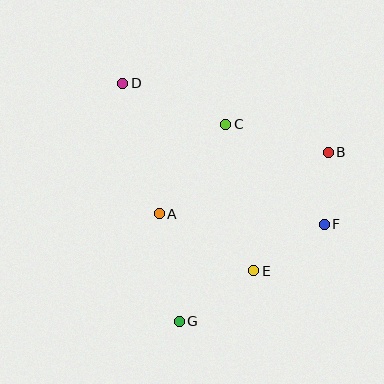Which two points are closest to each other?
Points B and F are closest to each other.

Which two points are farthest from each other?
Points D and F are farthest from each other.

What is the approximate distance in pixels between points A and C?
The distance between A and C is approximately 111 pixels.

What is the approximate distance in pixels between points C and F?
The distance between C and F is approximately 140 pixels.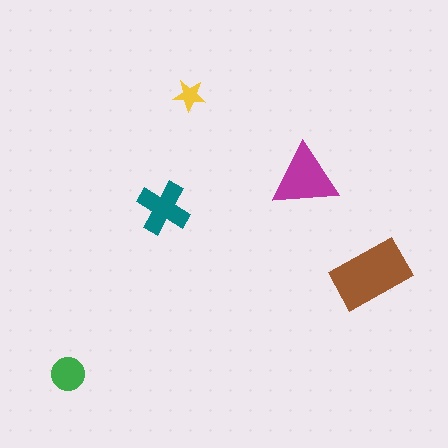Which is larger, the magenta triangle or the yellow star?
The magenta triangle.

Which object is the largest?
The brown rectangle.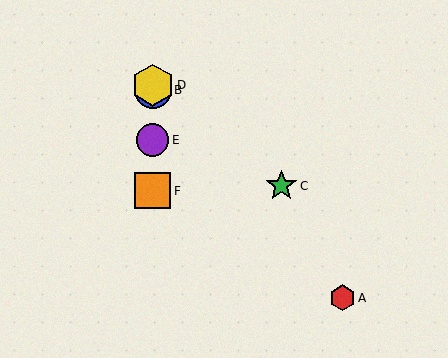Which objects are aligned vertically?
Objects B, D, E, F are aligned vertically.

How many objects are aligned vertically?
4 objects (B, D, E, F) are aligned vertically.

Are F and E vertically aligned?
Yes, both are at x≈153.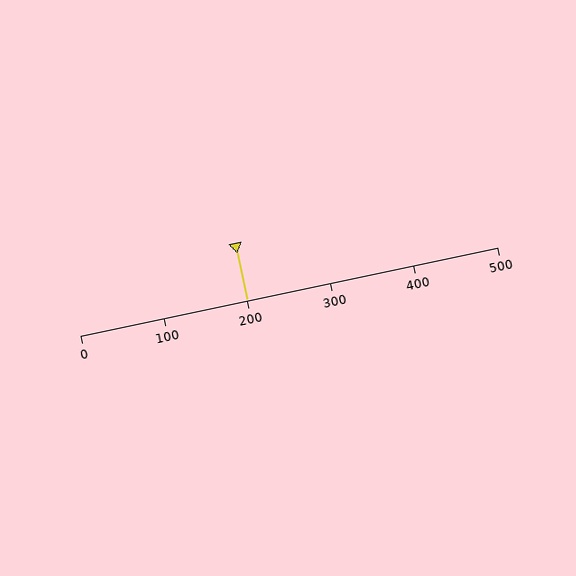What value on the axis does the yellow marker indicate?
The marker indicates approximately 200.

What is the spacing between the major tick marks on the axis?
The major ticks are spaced 100 apart.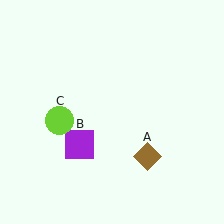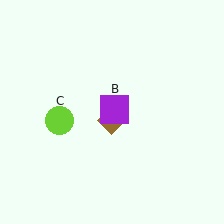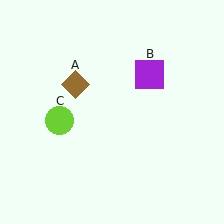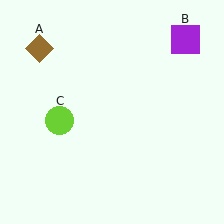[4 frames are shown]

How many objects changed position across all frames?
2 objects changed position: brown diamond (object A), purple square (object B).